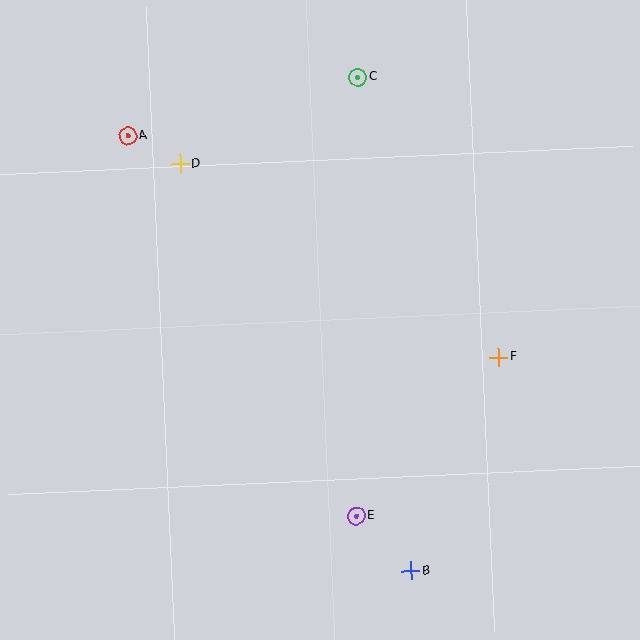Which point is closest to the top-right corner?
Point C is closest to the top-right corner.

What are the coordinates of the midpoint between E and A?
The midpoint between E and A is at (242, 326).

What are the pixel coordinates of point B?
Point B is at (411, 571).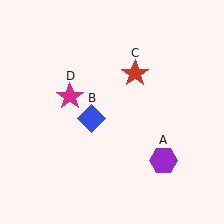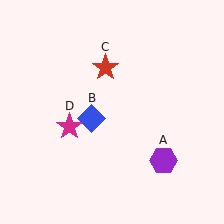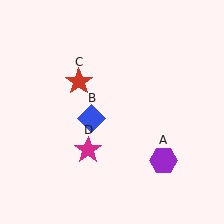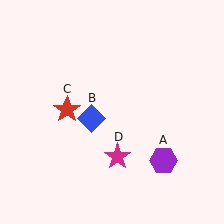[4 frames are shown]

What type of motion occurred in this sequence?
The red star (object C), magenta star (object D) rotated counterclockwise around the center of the scene.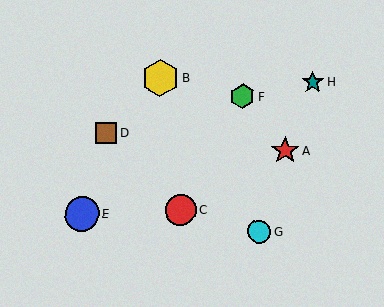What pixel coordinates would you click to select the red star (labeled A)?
Click at (285, 150) to select the red star A.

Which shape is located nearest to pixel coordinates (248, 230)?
The cyan circle (labeled G) at (259, 232) is nearest to that location.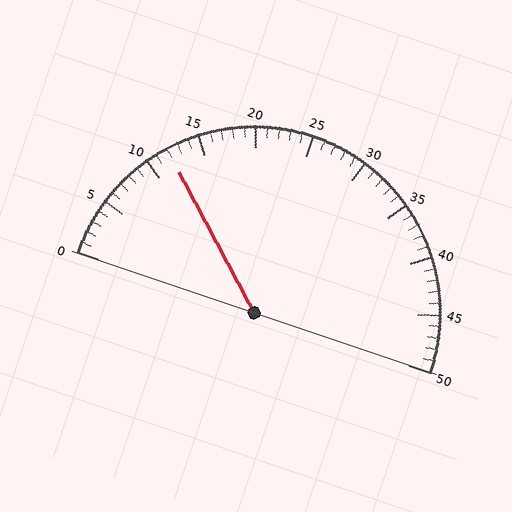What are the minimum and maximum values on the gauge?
The gauge ranges from 0 to 50.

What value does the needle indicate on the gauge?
The needle indicates approximately 12.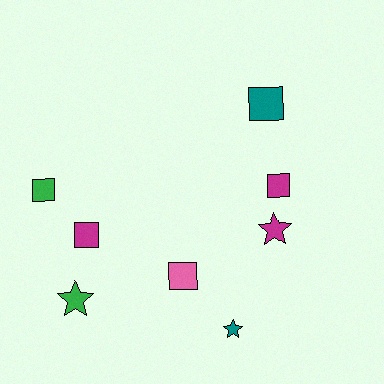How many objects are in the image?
There are 8 objects.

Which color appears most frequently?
Magenta, with 3 objects.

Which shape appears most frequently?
Square, with 5 objects.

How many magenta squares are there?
There are 2 magenta squares.